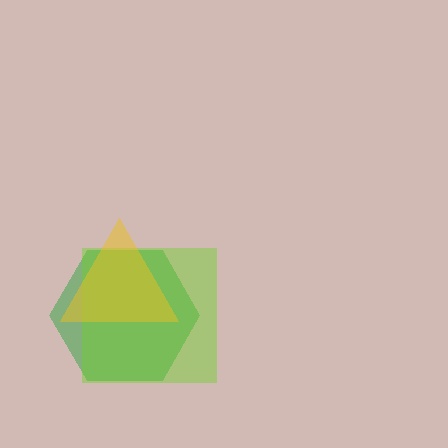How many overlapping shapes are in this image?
There are 3 overlapping shapes in the image.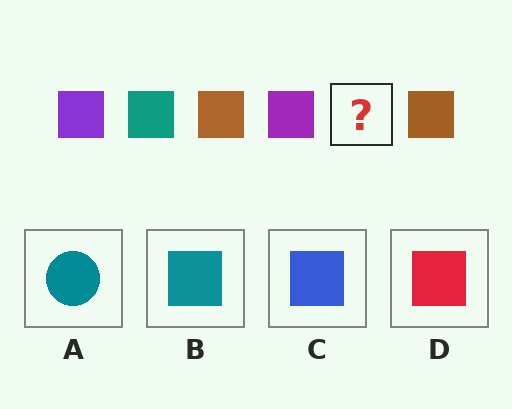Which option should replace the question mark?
Option B.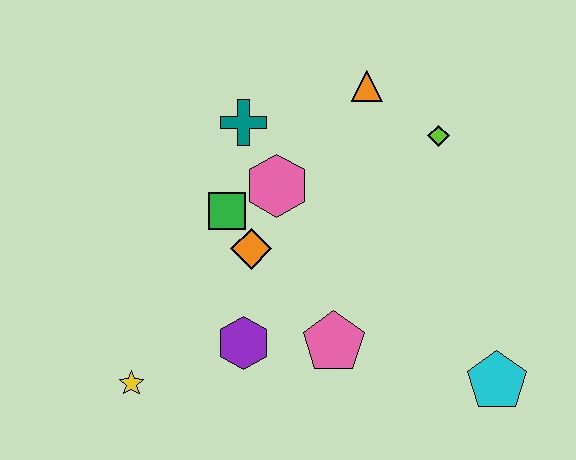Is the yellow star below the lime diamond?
Yes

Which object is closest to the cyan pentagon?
The pink pentagon is closest to the cyan pentagon.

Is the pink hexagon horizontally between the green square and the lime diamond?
Yes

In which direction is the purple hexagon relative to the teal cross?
The purple hexagon is below the teal cross.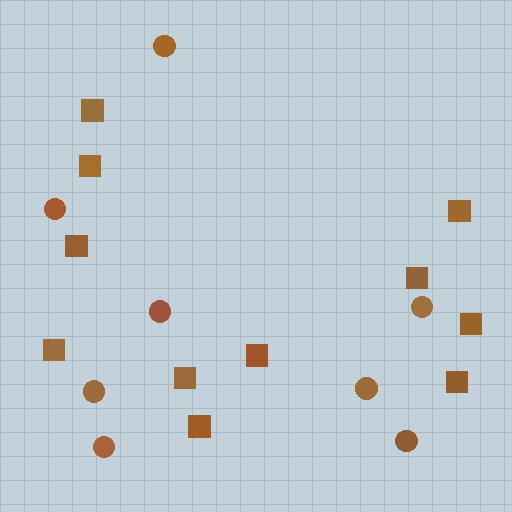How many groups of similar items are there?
There are 2 groups: one group of squares (11) and one group of circles (8).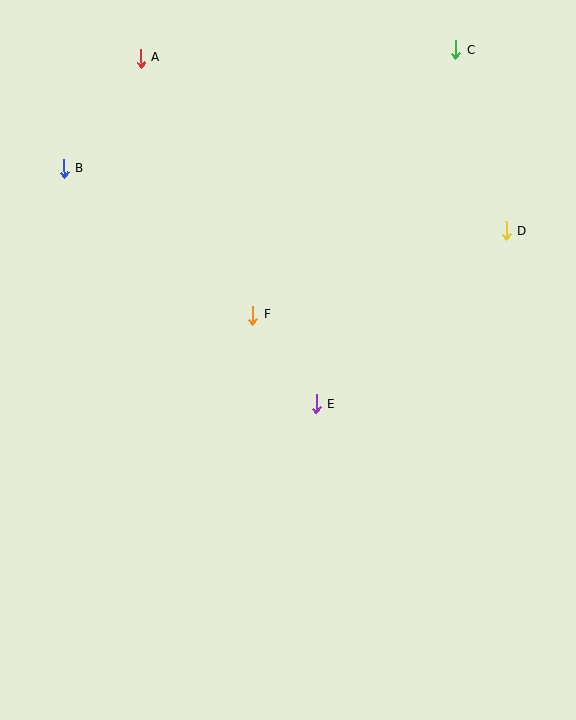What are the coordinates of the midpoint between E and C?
The midpoint between E and C is at (386, 227).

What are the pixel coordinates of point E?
Point E is at (316, 404).